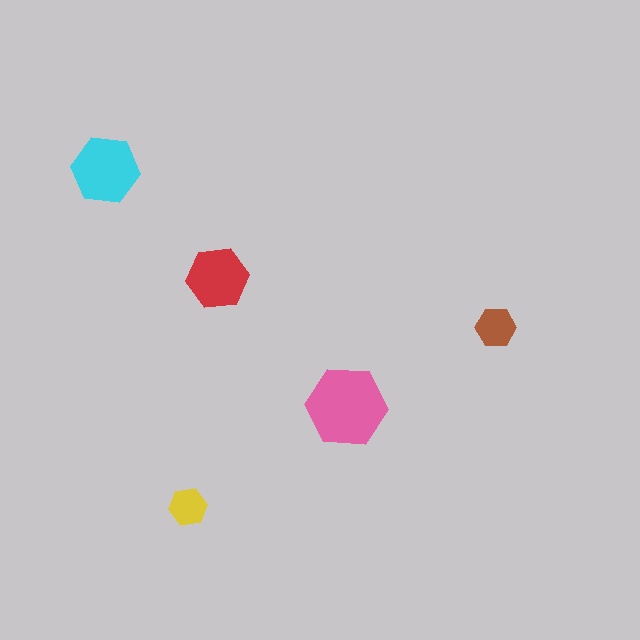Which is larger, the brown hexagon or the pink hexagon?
The pink one.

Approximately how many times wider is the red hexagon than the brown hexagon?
About 1.5 times wider.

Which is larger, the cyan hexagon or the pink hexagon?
The pink one.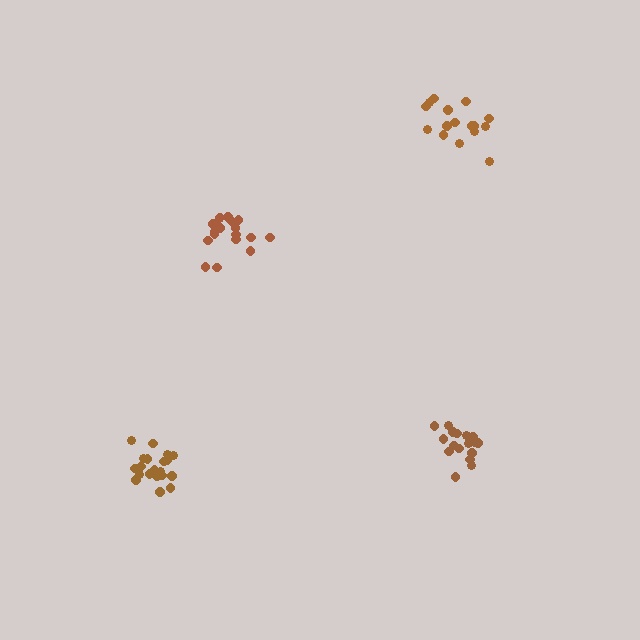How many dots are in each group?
Group 1: 18 dots, Group 2: 20 dots, Group 3: 17 dots, Group 4: 17 dots (72 total).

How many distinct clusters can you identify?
There are 4 distinct clusters.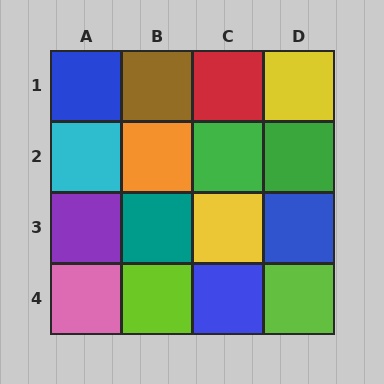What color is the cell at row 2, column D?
Green.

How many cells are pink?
1 cell is pink.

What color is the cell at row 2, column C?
Green.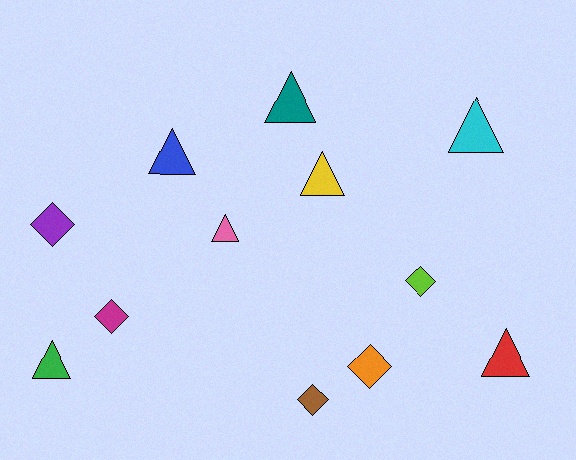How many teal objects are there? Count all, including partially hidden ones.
There is 1 teal object.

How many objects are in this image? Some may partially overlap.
There are 12 objects.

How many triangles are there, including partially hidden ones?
There are 7 triangles.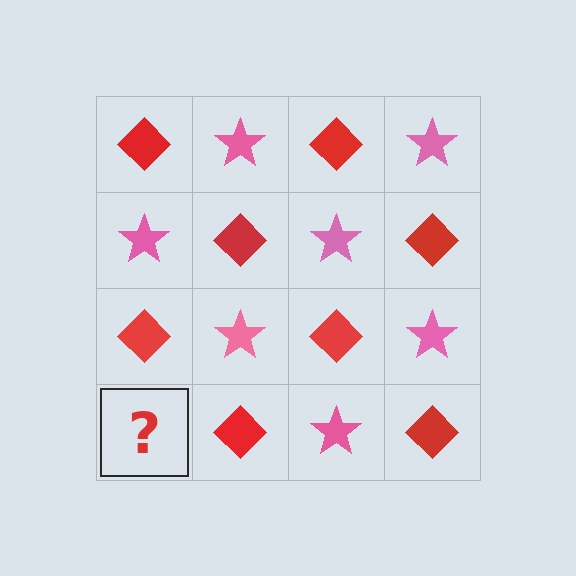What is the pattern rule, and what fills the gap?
The rule is that it alternates red diamond and pink star in a checkerboard pattern. The gap should be filled with a pink star.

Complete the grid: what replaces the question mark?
The question mark should be replaced with a pink star.